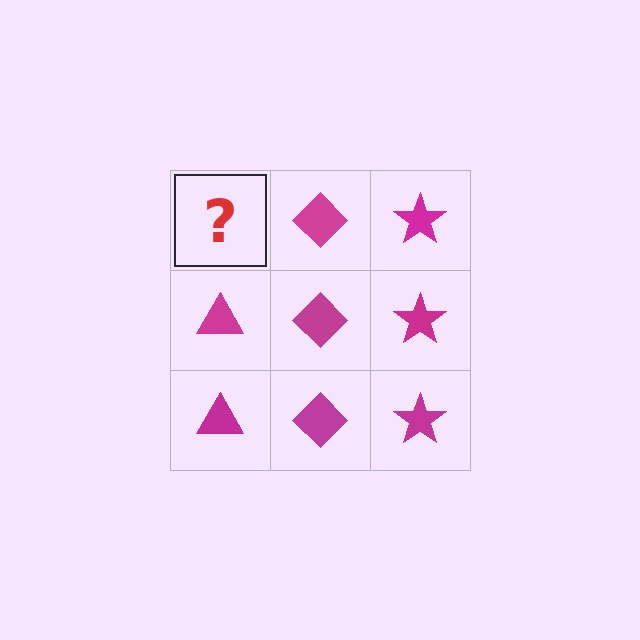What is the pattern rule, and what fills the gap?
The rule is that each column has a consistent shape. The gap should be filled with a magenta triangle.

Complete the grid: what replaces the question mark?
The question mark should be replaced with a magenta triangle.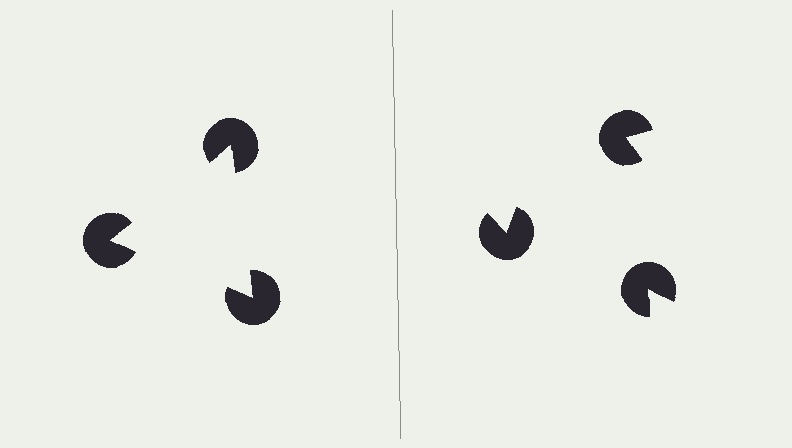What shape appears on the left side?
An illusory triangle.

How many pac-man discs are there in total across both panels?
6 — 3 on each side.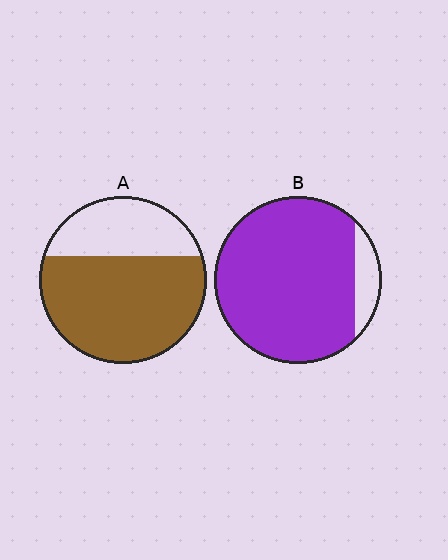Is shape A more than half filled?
Yes.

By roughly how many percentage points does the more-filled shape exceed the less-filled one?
By roughly 20 percentage points (B over A).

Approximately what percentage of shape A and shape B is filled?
A is approximately 70% and B is approximately 90%.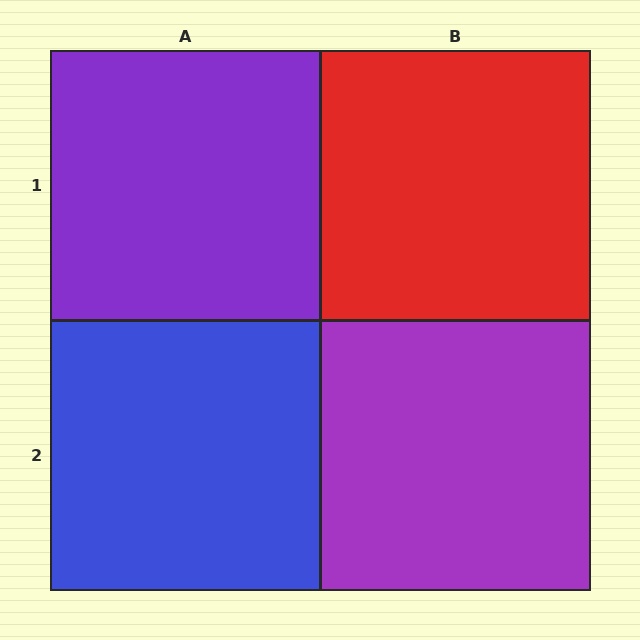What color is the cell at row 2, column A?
Blue.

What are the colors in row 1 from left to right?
Purple, red.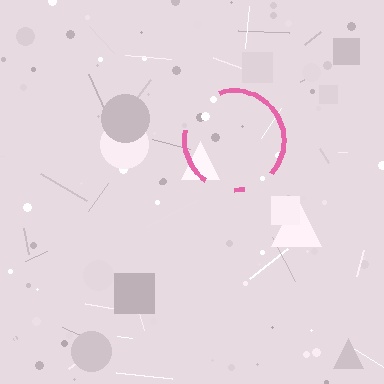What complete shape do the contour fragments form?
The contour fragments form a circle.